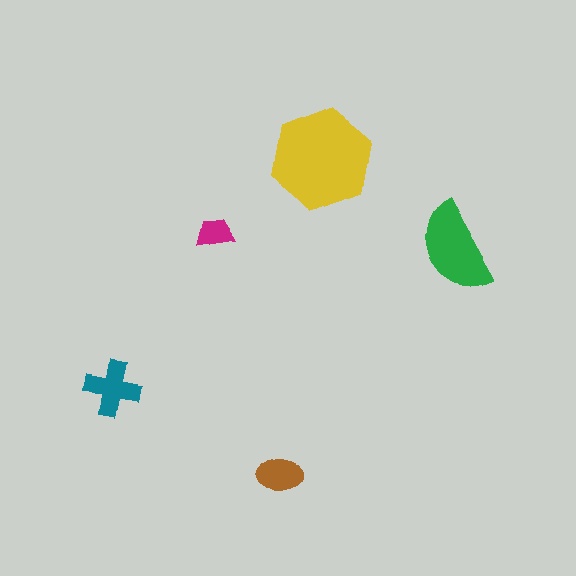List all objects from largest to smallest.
The yellow hexagon, the green semicircle, the teal cross, the brown ellipse, the magenta trapezoid.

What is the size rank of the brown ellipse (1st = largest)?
4th.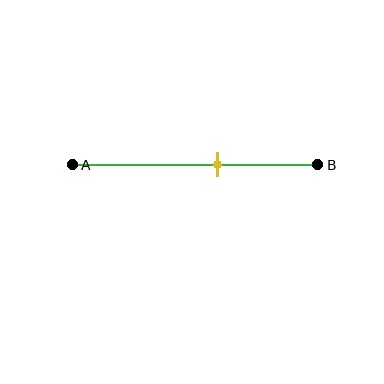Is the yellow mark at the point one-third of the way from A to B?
No, the mark is at about 60% from A, not at the 33% one-third point.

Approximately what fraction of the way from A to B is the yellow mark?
The yellow mark is approximately 60% of the way from A to B.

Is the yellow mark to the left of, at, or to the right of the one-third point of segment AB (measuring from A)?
The yellow mark is to the right of the one-third point of segment AB.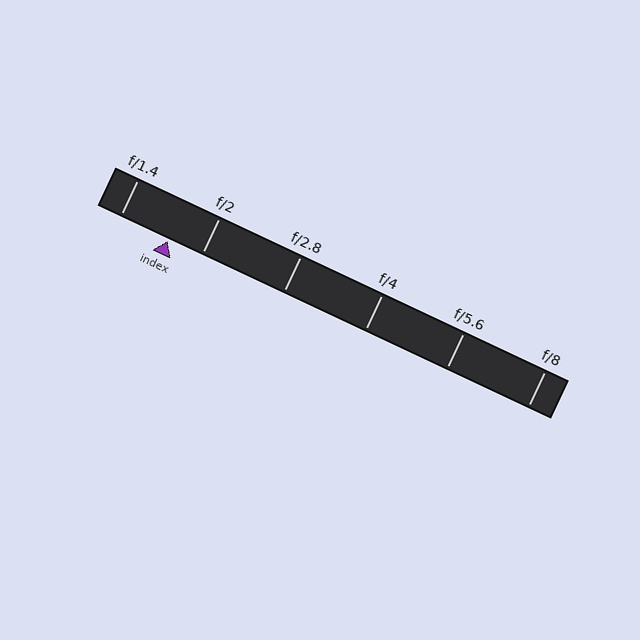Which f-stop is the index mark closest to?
The index mark is closest to f/2.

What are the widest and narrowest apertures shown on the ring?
The widest aperture shown is f/1.4 and the narrowest is f/8.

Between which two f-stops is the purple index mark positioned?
The index mark is between f/1.4 and f/2.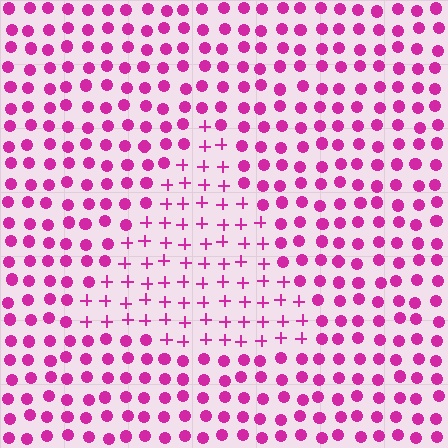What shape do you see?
I see a triangle.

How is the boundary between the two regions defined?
The boundary is defined by a change in element shape: plus signs inside vs. circles outside. All elements share the same color and spacing.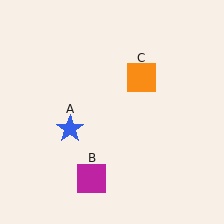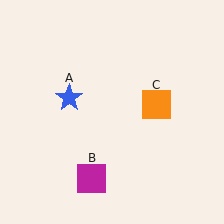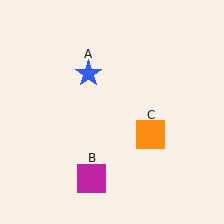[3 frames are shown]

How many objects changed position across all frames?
2 objects changed position: blue star (object A), orange square (object C).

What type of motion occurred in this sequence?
The blue star (object A), orange square (object C) rotated clockwise around the center of the scene.